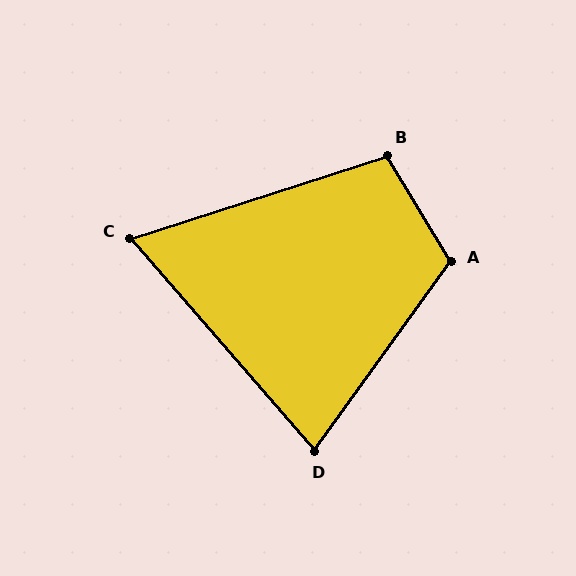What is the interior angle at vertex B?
Approximately 103 degrees (obtuse).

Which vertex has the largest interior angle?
A, at approximately 113 degrees.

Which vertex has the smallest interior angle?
C, at approximately 67 degrees.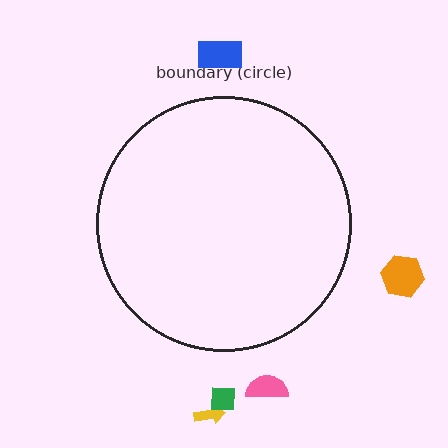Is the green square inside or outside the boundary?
Outside.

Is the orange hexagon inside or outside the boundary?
Outside.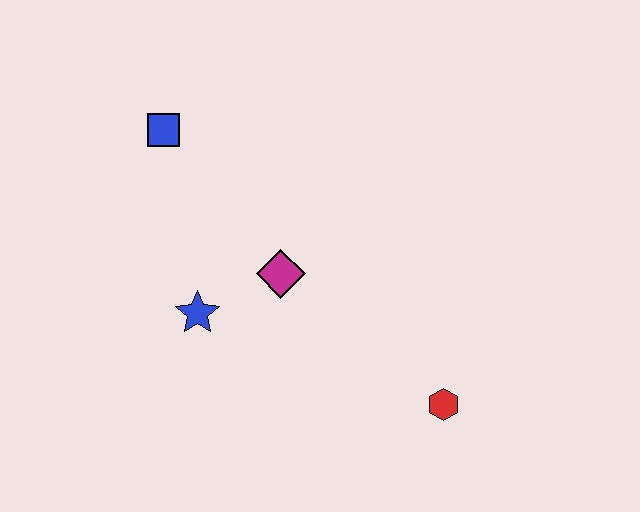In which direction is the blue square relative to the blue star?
The blue square is above the blue star.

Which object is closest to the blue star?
The magenta diamond is closest to the blue star.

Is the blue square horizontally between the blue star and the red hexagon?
No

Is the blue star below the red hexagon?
No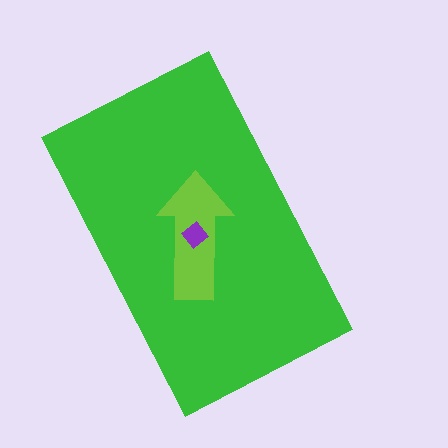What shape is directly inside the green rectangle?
The lime arrow.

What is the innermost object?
The purple diamond.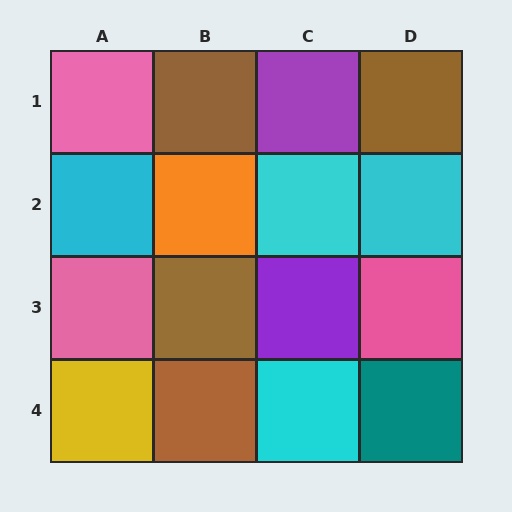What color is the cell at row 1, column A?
Pink.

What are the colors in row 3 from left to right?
Pink, brown, purple, pink.